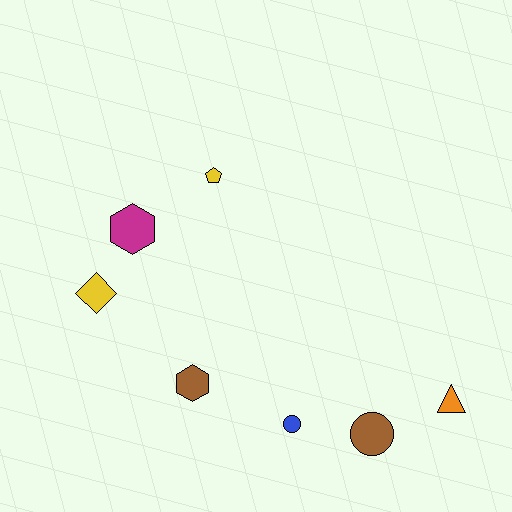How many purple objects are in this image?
There are no purple objects.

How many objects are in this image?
There are 7 objects.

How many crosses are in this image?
There are no crosses.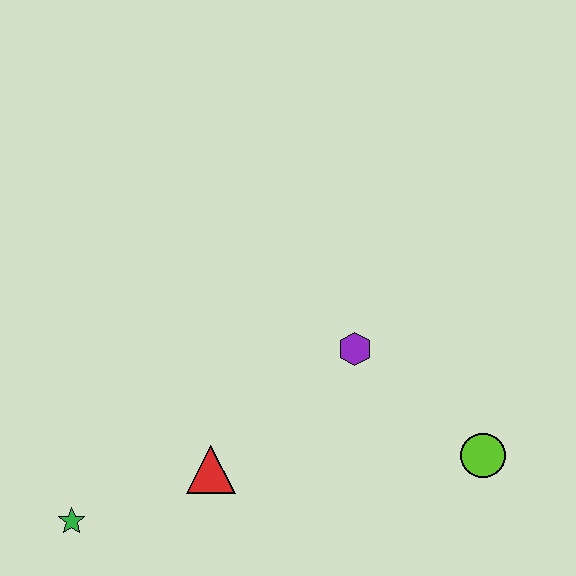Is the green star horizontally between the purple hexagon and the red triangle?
No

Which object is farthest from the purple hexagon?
The green star is farthest from the purple hexagon.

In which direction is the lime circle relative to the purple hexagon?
The lime circle is to the right of the purple hexagon.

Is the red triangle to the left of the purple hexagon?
Yes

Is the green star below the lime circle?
Yes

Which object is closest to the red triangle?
The green star is closest to the red triangle.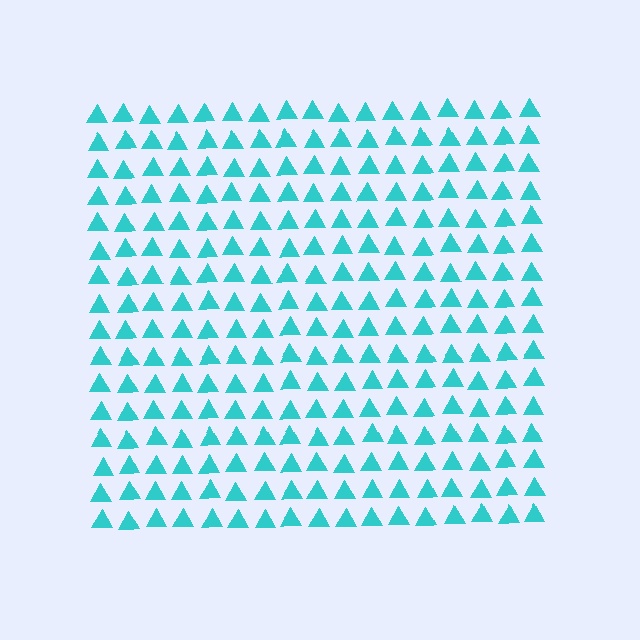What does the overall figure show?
The overall figure shows a square.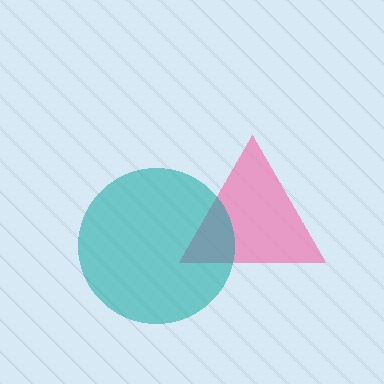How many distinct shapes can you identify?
There are 2 distinct shapes: a pink triangle, a teal circle.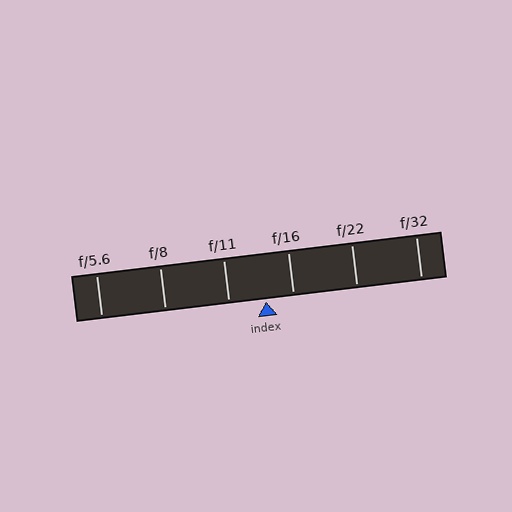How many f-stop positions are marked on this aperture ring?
There are 6 f-stop positions marked.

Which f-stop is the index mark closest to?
The index mark is closest to f/16.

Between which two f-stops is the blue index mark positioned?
The index mark is between f/11 and f/16.